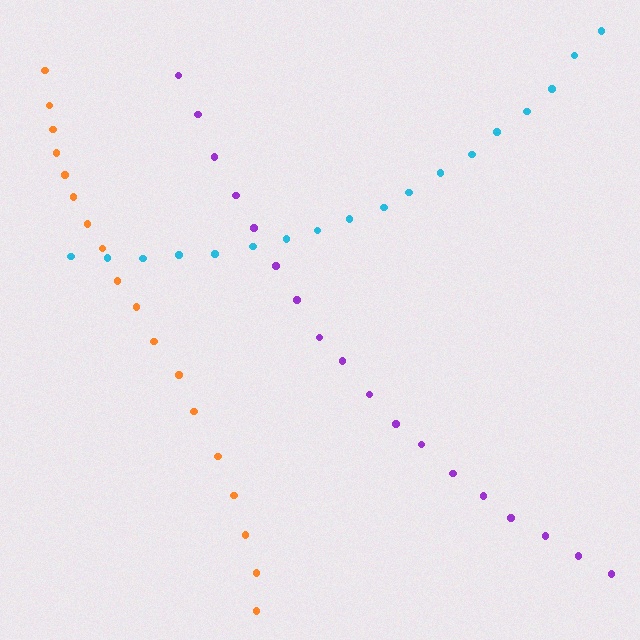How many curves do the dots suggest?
There are 3 distinct paths.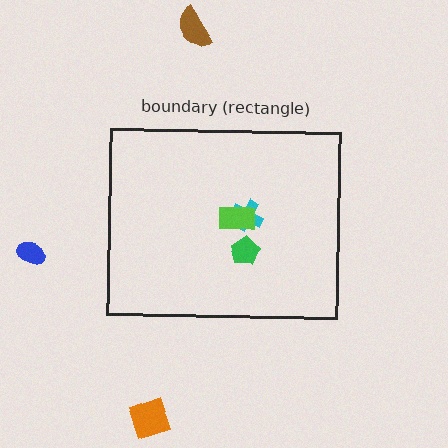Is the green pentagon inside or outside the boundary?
Inside.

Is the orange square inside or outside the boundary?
Outside.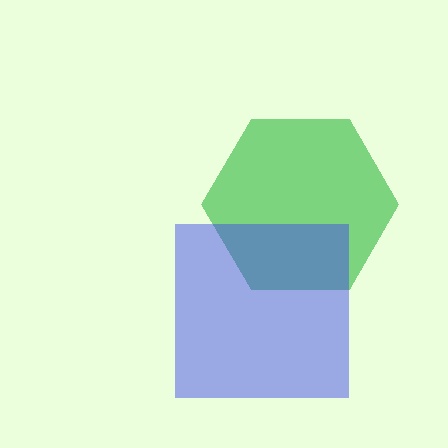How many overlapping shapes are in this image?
There are 2 overlapping shapes in the image.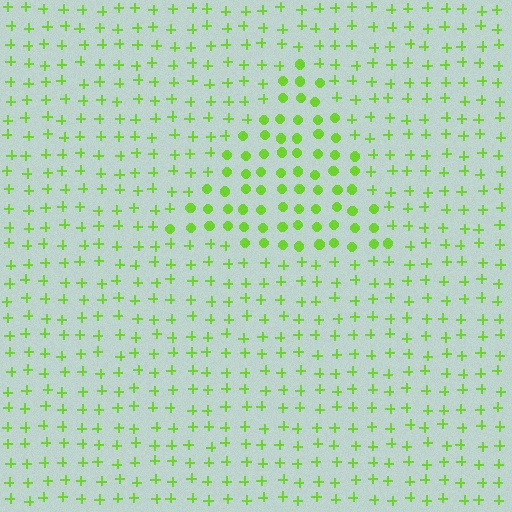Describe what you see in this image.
The image is filled with small lime elements arranged in a uniform grid. A triangle-shaped region contains circles, while the surrounding area contains plus signs. The boundary is defined purely by the change in element shape.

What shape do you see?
I see a triangle.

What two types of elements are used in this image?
The image uses circles inside the triangle region and plus signs outside it.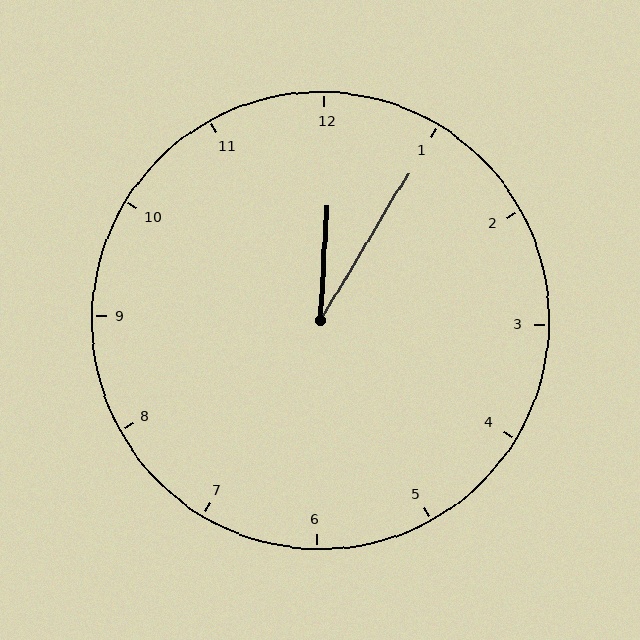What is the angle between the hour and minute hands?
Approximately 28 degrees.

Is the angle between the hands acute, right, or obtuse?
It is acute.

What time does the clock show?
12:05.